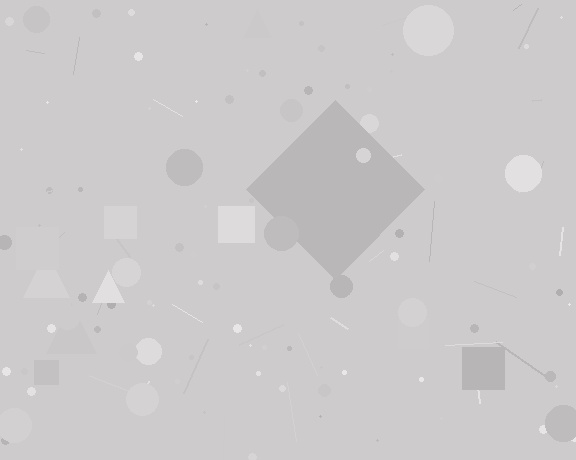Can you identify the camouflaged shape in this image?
The camouflaged shape is a diamond.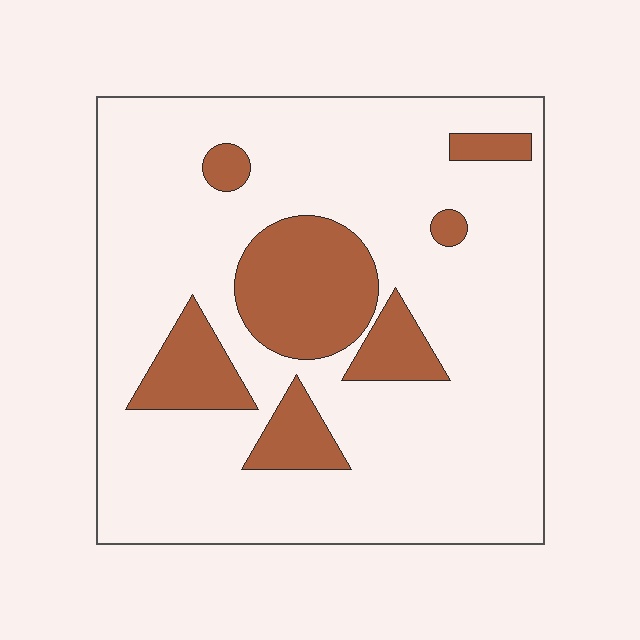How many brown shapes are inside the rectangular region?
7.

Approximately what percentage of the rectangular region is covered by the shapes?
Approximately 20%.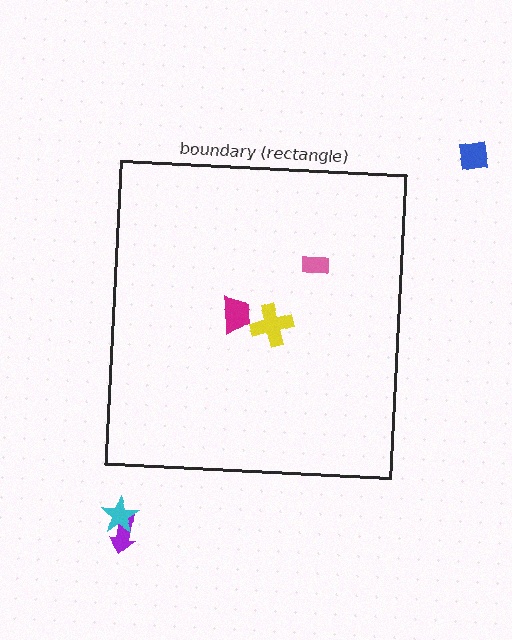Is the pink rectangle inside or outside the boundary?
Inside.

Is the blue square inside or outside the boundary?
Outside.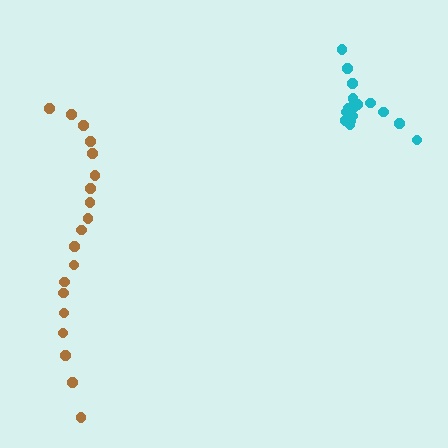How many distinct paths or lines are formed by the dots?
There are 2 distinct paths.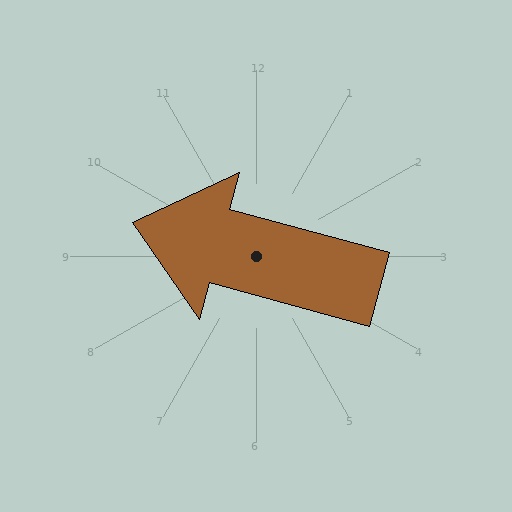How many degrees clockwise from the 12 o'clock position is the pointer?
Approximately 285 degrees.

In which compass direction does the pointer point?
West.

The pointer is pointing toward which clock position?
Roughly 10 o'clock.